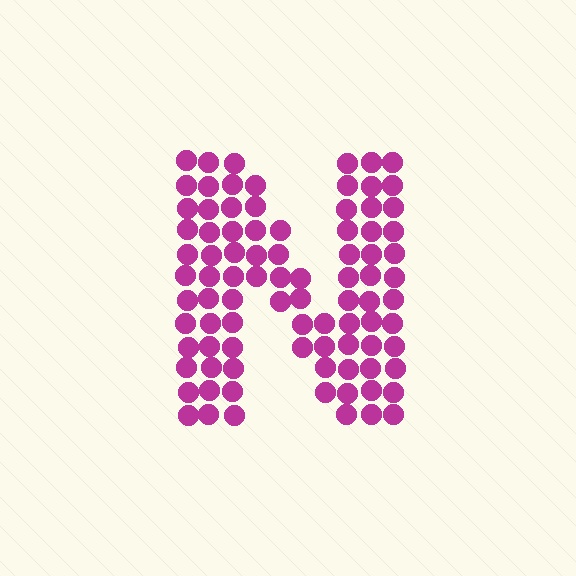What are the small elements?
The small elements are circles.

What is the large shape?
The large shape is the letter N.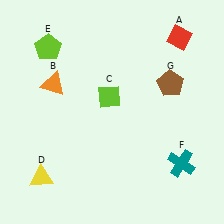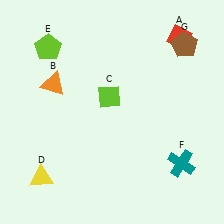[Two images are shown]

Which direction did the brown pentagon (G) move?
The brown pentagon (G) moved up.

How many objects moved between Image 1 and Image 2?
1 object moved between the two images.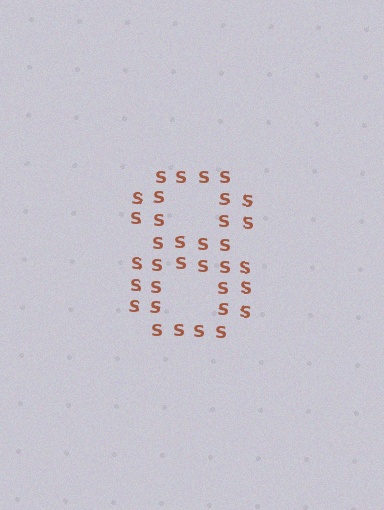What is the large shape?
The large shape is the digit 8.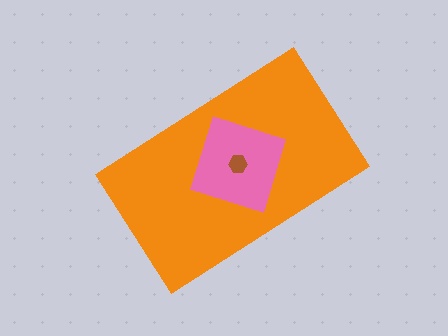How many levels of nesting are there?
3.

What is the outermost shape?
The orange rectangle.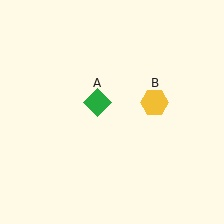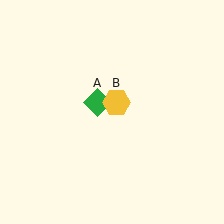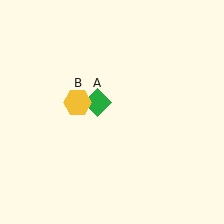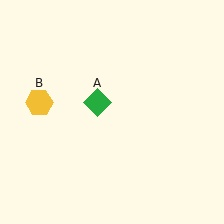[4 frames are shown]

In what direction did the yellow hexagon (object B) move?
The yellow hexagon (object B) moved left.